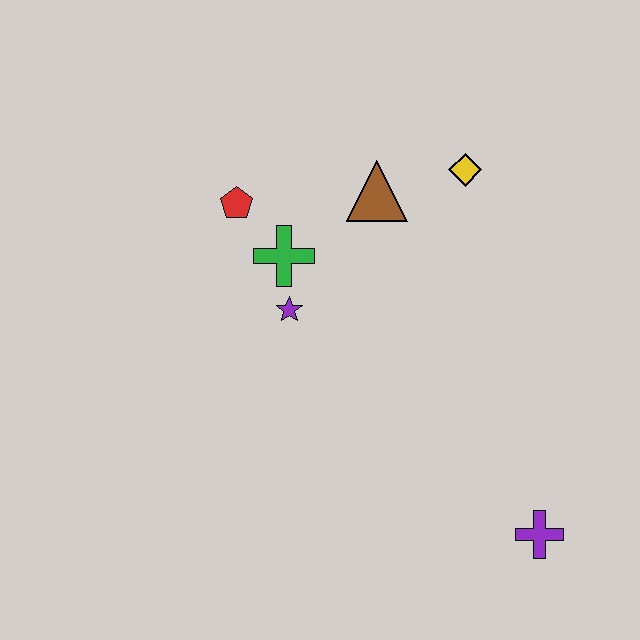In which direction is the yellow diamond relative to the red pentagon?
The yellow diamond is to the right of the red pentagon.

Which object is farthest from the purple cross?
The red pentagon is farthest from the purple cross.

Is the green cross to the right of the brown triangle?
No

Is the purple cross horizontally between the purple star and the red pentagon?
No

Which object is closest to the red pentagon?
The green cross is closest to the red pentagon.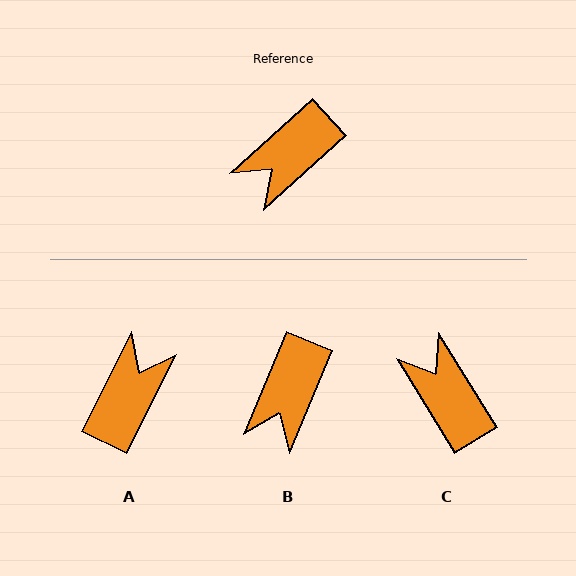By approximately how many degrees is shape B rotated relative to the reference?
Approximately 25 degrees counter-clockwise.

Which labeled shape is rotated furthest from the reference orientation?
A, about 159 degrees away.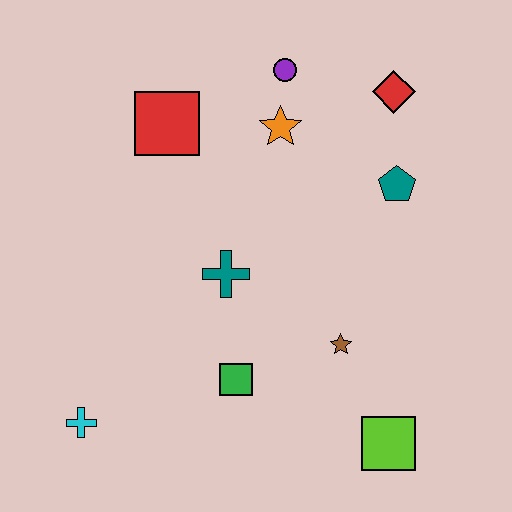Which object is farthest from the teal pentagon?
The cyan cross is farthest from the teal pentagon.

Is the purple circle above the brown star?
Yes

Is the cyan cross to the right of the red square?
No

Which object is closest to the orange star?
The purple circle is closest to the orange star.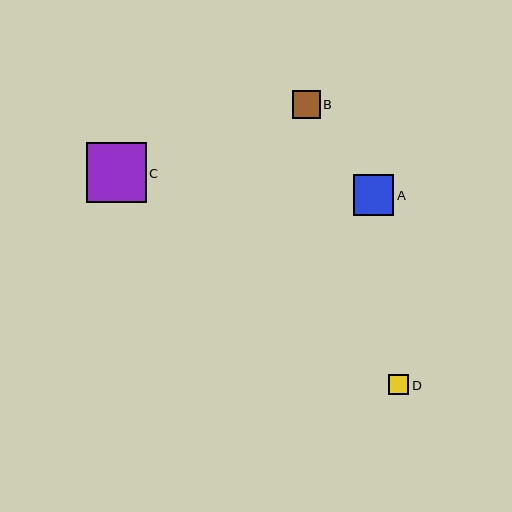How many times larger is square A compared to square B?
Square A is approximately 1.5 times the size of square B.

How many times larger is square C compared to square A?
Square C is approximately 1.5 times the size of square A.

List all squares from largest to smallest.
From largest to smallest: C, A, B, D.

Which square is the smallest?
Square D is the smallest with a size of approximately 20 pixels.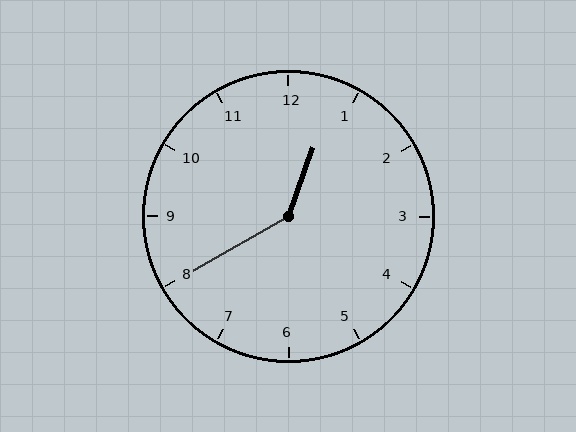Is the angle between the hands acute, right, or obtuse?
It is obtuse.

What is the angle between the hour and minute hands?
Approximately 140 degrees.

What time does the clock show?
12:40.